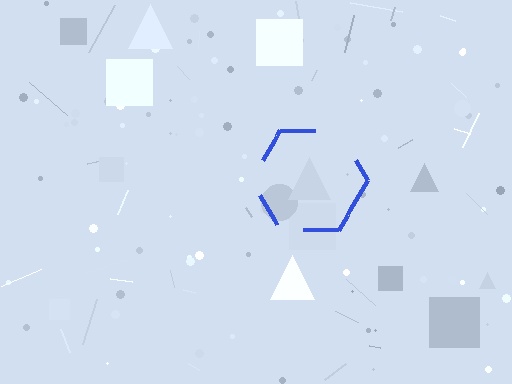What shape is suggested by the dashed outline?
The dashed outline suggests a hexagon.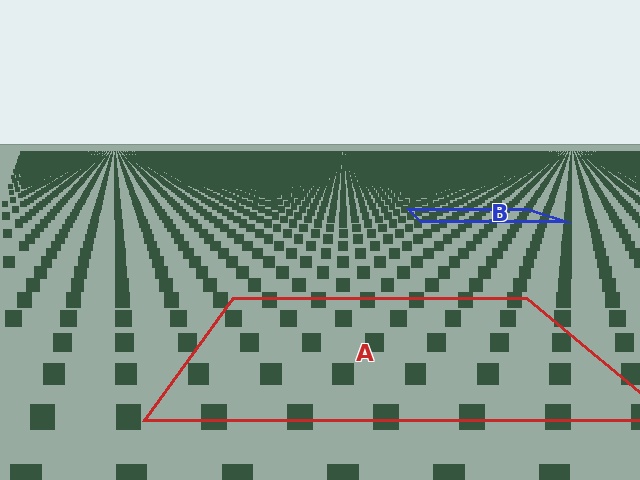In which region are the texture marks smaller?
The texture marks are smaller in region B, because it is farther away.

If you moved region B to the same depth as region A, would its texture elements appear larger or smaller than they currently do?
They would appear larger. At a closer depth, the same texture elements are projected at a bigger on-screen size.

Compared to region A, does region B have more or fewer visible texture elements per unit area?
Region B has more texture elements per unit area — they are packed more densely because it is farther away.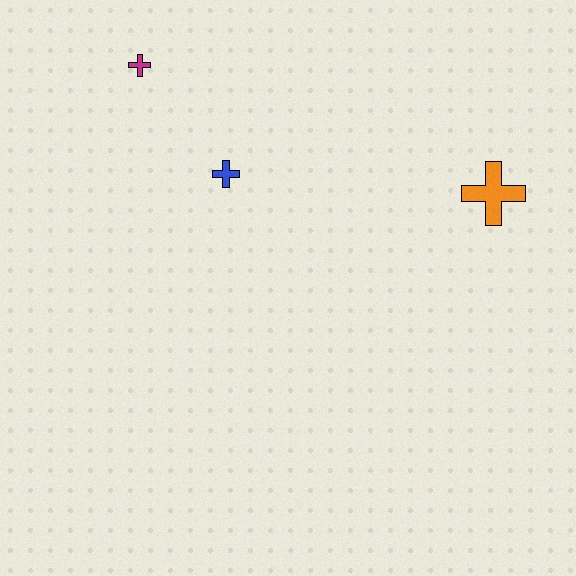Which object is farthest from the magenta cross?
The orange cross is farthest from the magenta cross.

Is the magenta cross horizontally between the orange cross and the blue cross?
No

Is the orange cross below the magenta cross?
Yes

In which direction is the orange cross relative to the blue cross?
The orange cross is to the right of the blue cross.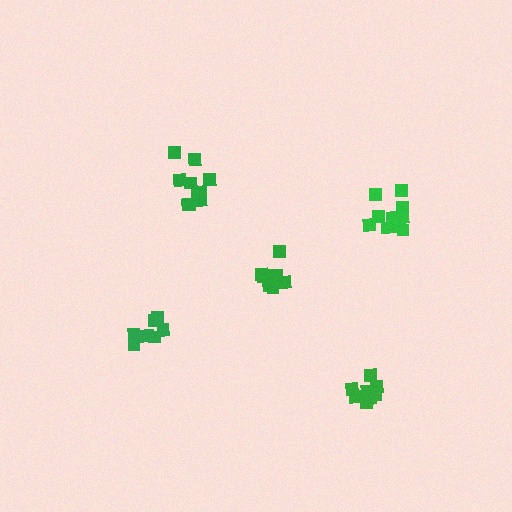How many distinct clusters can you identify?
There are 5 distinct clusters.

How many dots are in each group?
Group 1: 13 dots, Group 2: 8 dots, Group 3: 12 dots, Group 4: 8 dots, Group 5: 12 dots (53 total).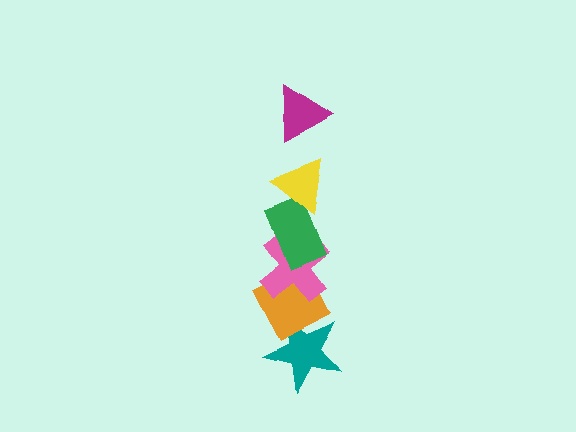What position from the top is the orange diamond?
The orange diamond is 5th from the top.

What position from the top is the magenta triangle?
The magenta triangle is 1st from the top.